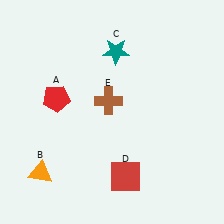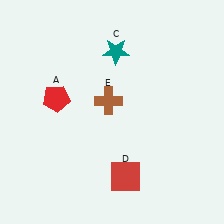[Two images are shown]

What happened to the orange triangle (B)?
The orange triangle (B) was removed in Image 2. It was in the bottom-left area of Image 1.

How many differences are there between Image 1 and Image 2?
There is 1 difference between the two images.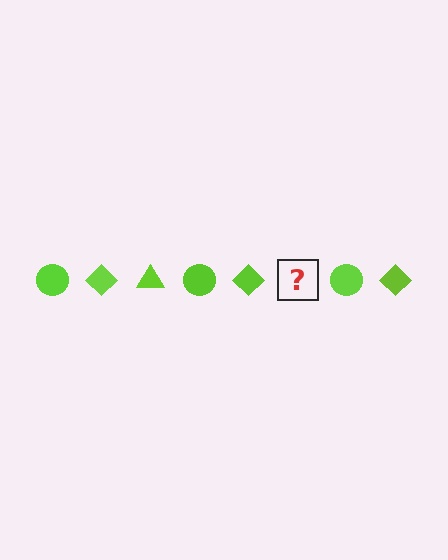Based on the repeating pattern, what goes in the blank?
The blank should be a lime triangle.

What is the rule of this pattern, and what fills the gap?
The rule is that the pattern cycles through circle, diamond, triangle shapes in lime. The gap should be filled with a lime triangle.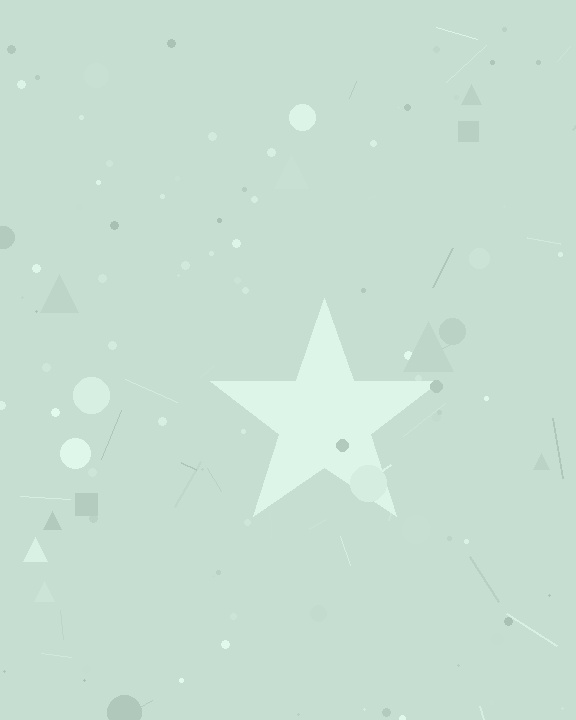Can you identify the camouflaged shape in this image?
The camouflaged shape is a star.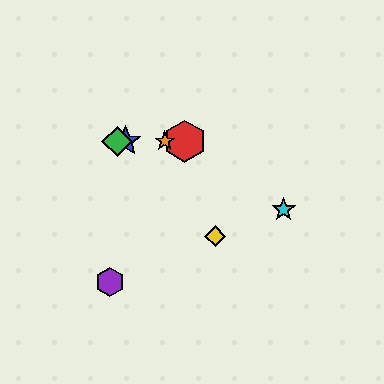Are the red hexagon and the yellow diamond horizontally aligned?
No, the red hexagon is at y≈141 and the yellow diamond is at y≈236.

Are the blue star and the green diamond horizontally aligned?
Yes, both are at y≈141.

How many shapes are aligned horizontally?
4 shapes (the red hexagon, the blue star, the green diamond, the orange star) are aligned horizontally.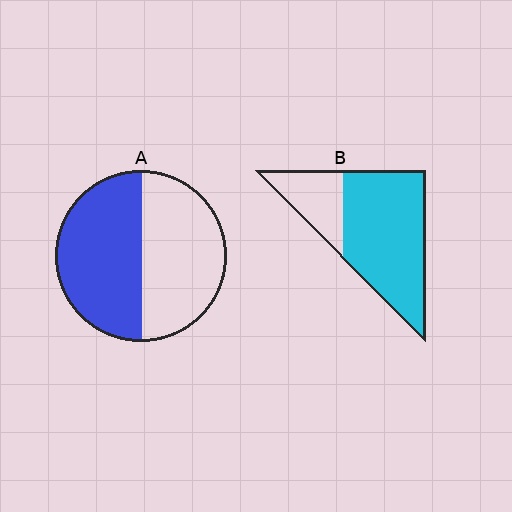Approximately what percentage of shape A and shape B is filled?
A is approximately 50% and B is approximately 75%.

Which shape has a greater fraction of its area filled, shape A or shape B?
Shape B.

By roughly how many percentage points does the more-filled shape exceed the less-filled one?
By roughly 25 percentage points (B over A).